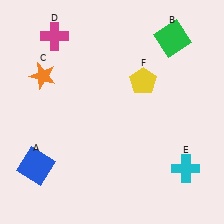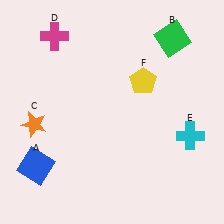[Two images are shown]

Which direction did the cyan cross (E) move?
The cyan cross (E) moved up.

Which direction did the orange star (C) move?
The orange star (C) moved down.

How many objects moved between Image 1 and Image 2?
2 objects moved between the two images.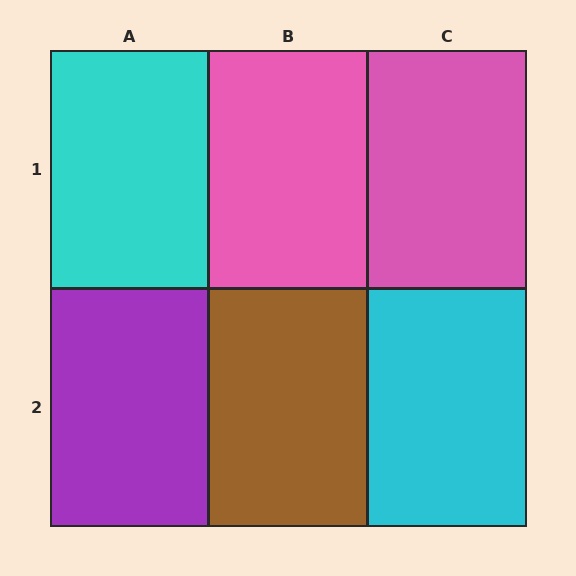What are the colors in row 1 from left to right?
Cyan, pink, pink.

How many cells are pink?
2 cells are pink.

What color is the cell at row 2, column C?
Cyan.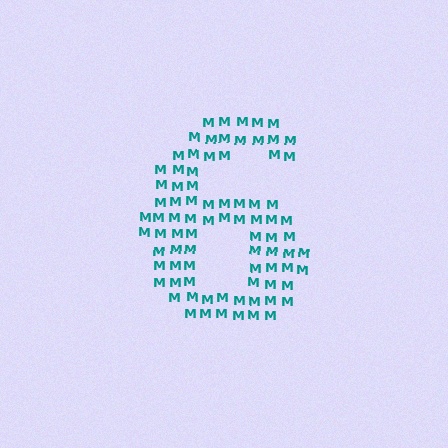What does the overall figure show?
The overall figure shows the digit 6.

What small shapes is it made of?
It is made of small letter M's.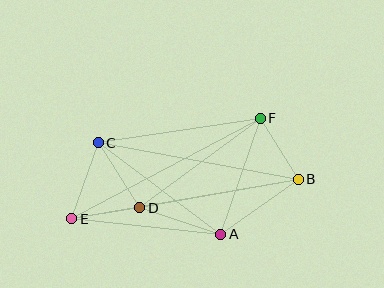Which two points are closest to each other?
Points D and E are closest to each other.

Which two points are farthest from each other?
Points B and E are farthest from each other.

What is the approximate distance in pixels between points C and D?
The distance between C and D is approximately 77 pixels.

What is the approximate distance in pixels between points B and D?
The distance between B and D is approximately 161 pixels.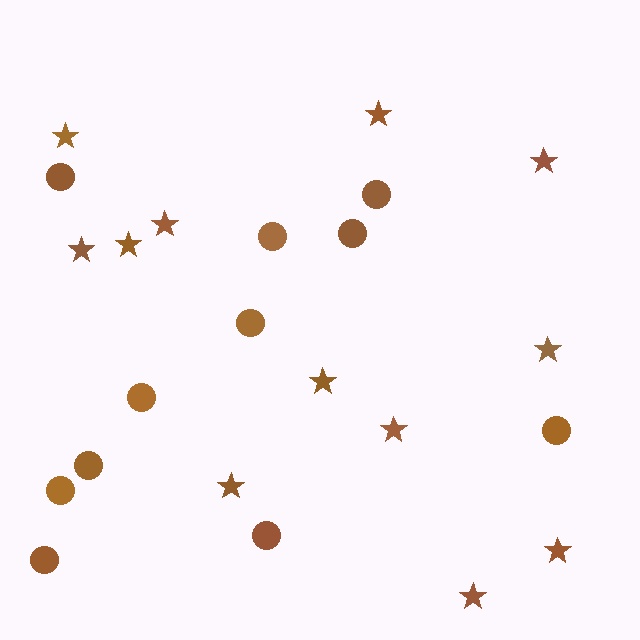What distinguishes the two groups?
There are 2 groups: one group of stars (12) and one group of circles (11).